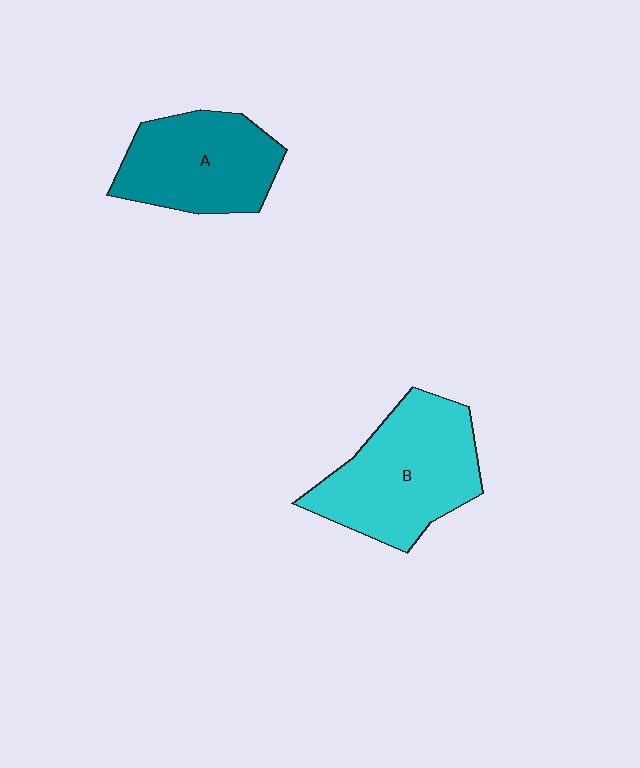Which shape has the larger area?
Shape B (cyan).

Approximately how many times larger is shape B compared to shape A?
Approximately 1.2 times.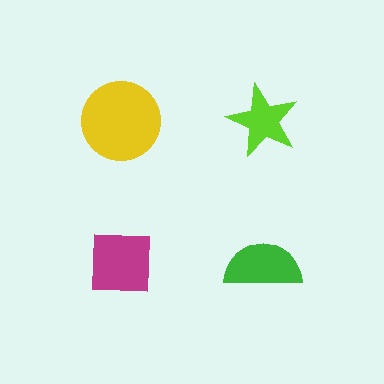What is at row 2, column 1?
A magenta square.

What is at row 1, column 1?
A yellow circle.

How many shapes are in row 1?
2 shapes.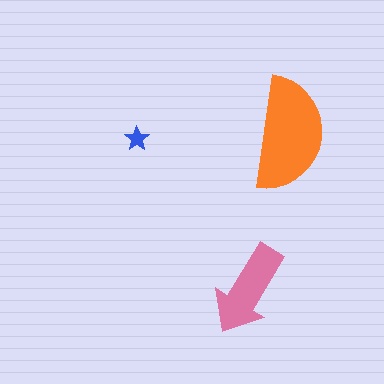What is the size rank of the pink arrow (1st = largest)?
2nd.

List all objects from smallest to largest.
The blue star, the pink arrow, the orange semicircle.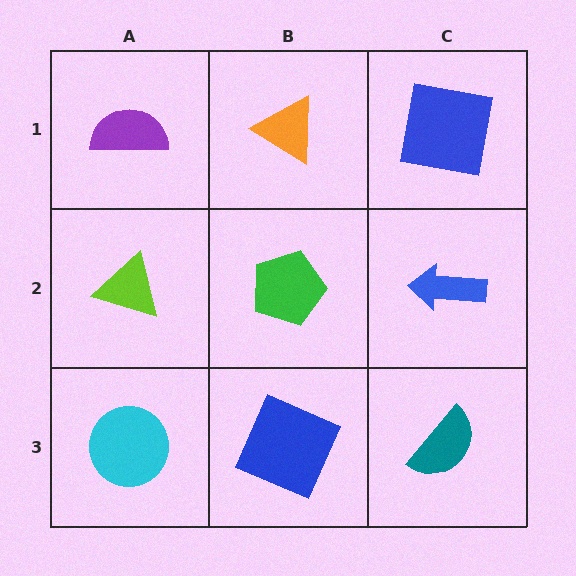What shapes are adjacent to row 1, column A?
A lime triangle (row 2, column A), an orange triangle (row 1, column B).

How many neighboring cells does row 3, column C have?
2.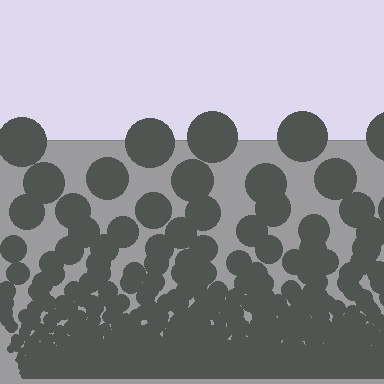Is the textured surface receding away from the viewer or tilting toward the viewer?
The surface appears to tilt toward the viewer. Texture elements get larger and sparser toward the top.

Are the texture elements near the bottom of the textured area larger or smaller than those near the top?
Smaller. The gradient is inverted — elements near the bottom are smaller and denser.